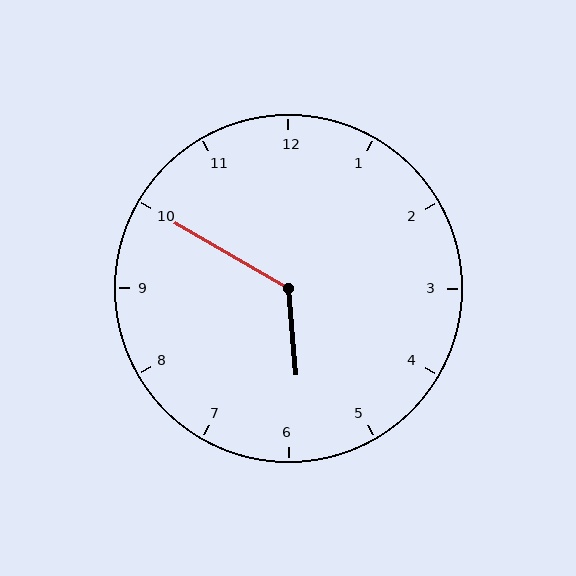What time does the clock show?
5:50.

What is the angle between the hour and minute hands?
Approximately 125 degrees.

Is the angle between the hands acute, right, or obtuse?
It is obtuse.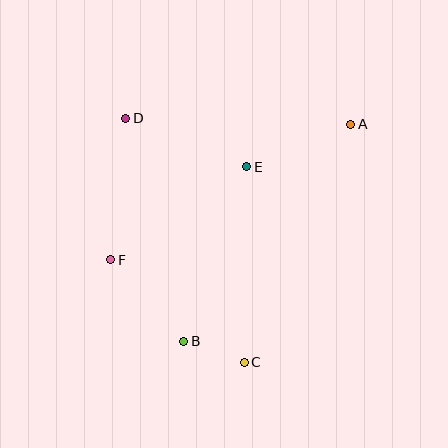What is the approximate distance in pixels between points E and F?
The distance between E and F is approximately 165 pixels.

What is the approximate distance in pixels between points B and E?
The distance between B and E is approximately 186 pixels.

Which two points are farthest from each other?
Points A and F are farthest from each other.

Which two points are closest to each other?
Points B and C are closest to each other.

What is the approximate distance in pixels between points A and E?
The distance between A and E is approximately 112 pixels.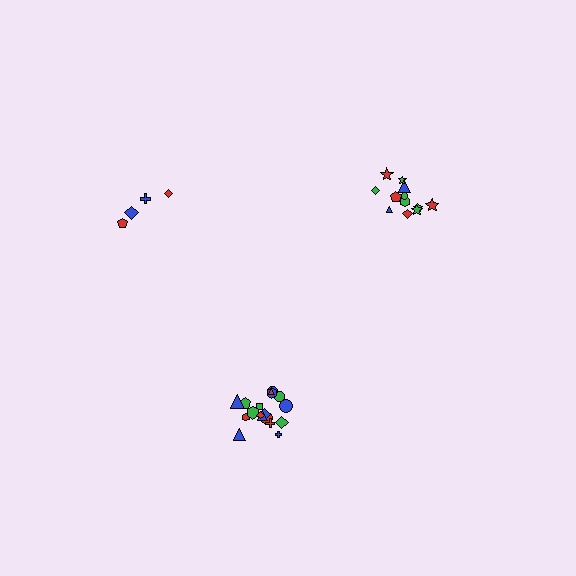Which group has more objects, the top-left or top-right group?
The top-right group.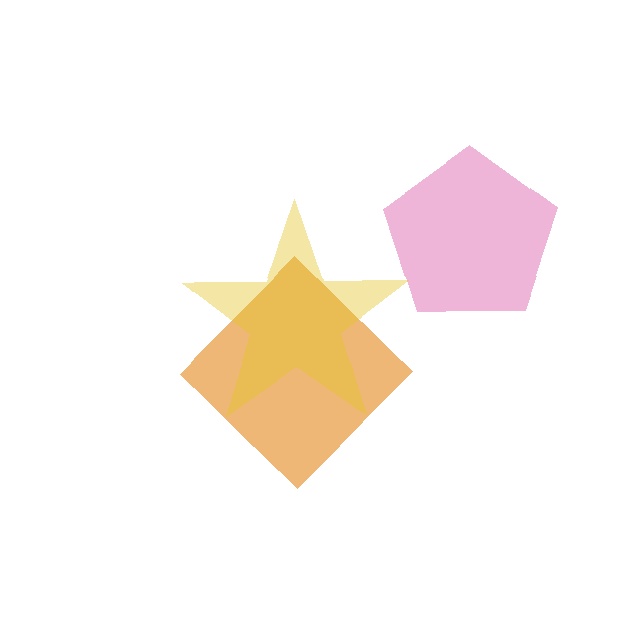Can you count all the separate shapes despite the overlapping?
Yes, there are 3 separate shapes.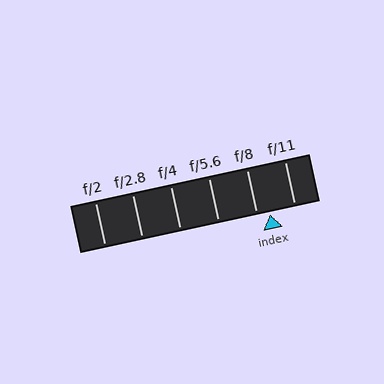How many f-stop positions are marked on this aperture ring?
There are 6 f-stop positions marked.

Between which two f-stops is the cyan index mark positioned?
The index mark is between f/8 and f/11.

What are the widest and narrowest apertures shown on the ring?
The widest aperture shown is f/2 and the narrowest is f/11.